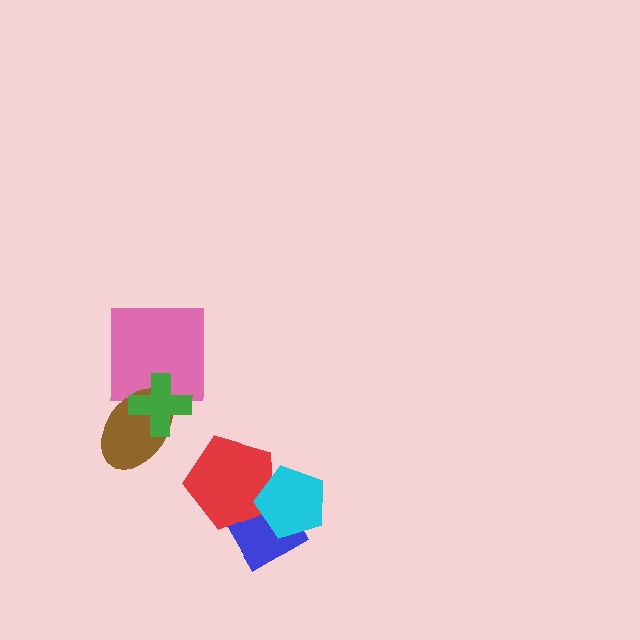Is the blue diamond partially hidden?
Yes, it is partially covered by another shape.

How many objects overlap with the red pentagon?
2 objects overlap with the red pentagon.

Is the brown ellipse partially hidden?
Yes, it is partially covered by another shape.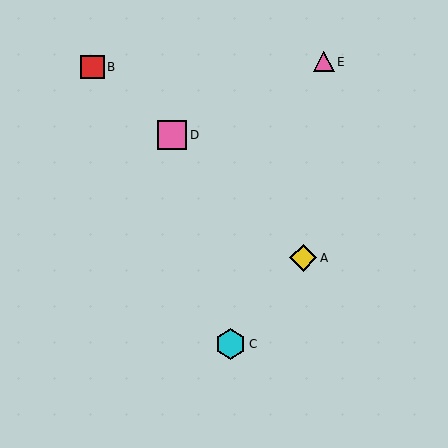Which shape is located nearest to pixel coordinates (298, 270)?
The yellow diamond (labeled A) at (303, 258) is nearest to that location.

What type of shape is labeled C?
Shape C is a cyan hexagon.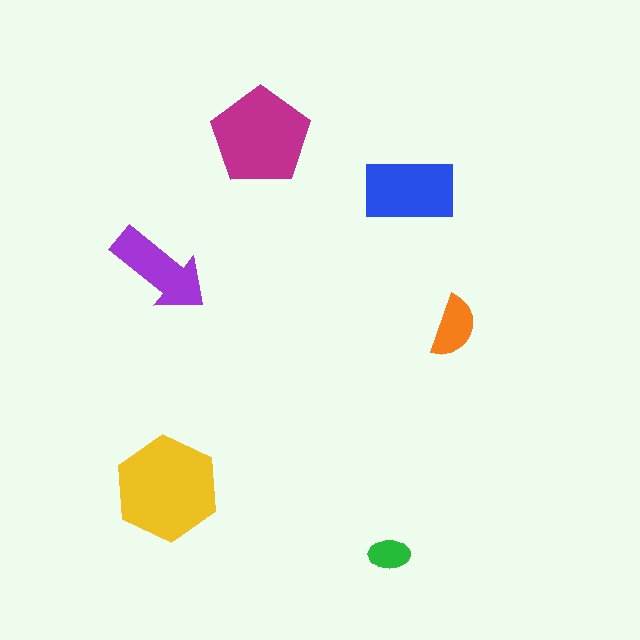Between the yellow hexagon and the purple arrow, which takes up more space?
The yellow hexagon.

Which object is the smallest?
The green ellipse.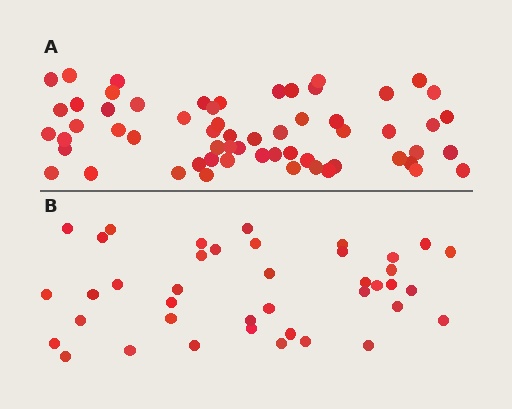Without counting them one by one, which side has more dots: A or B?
Region A (the top region) has more dots.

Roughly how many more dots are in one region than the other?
Region A has approximately 20 more dots than region B.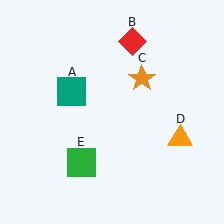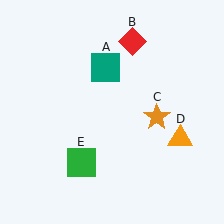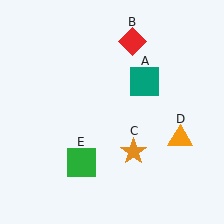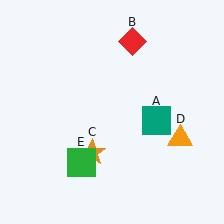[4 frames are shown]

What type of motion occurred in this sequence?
The teal square (object A), orange star (object C) rotated clockwise around the center of the scene.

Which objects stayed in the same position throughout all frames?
Red diamond (object B) and orange triangle (object D) and green square (object E) remained stationary.